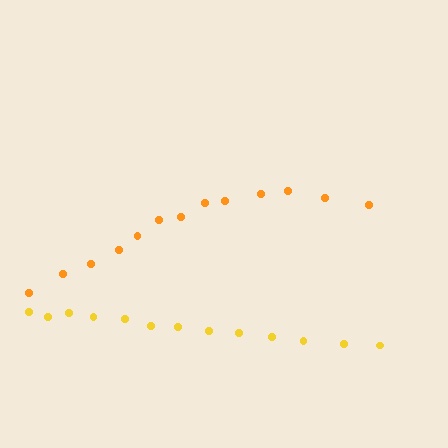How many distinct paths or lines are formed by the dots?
There are 2 distinct paths.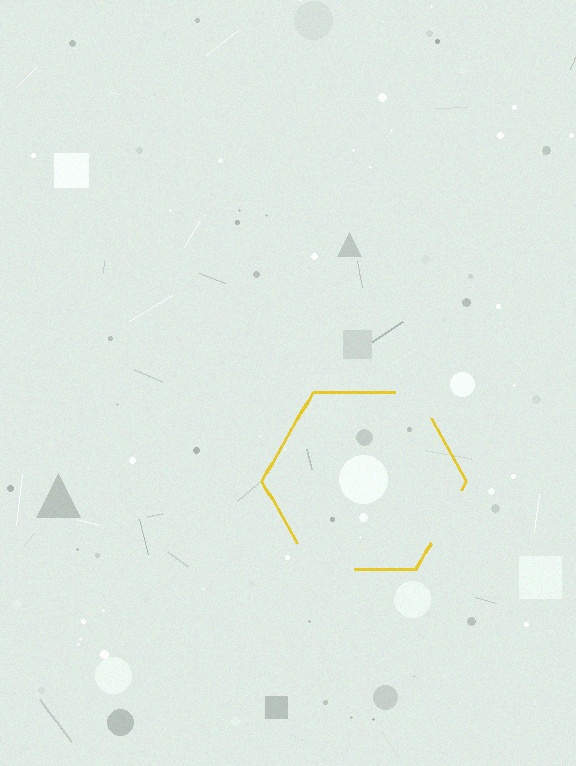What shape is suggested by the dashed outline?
The dashed outline suggests a hexagon.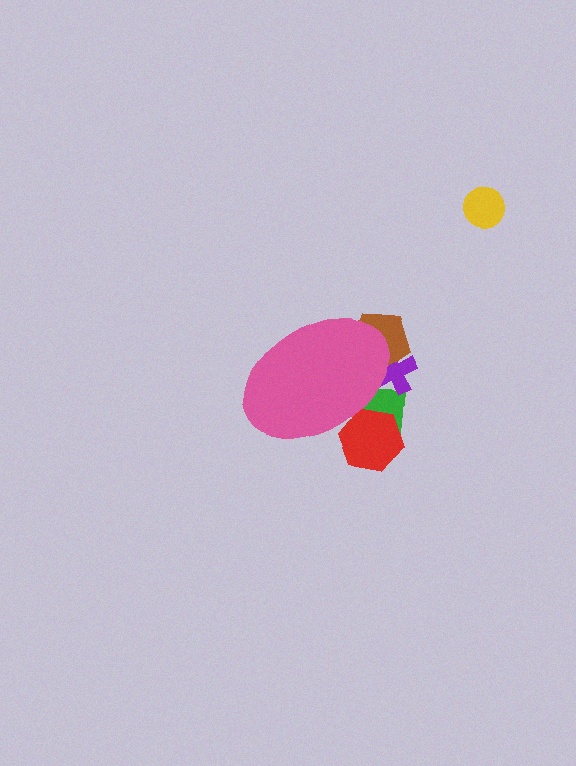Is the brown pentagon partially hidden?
Yes, the brown pentagon is partially hidden behind the pink ellipse.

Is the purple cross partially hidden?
Yes, the purple cross is partially hidden behind the pink ellipse.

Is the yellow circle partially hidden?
No, the yellow circle is fully visible.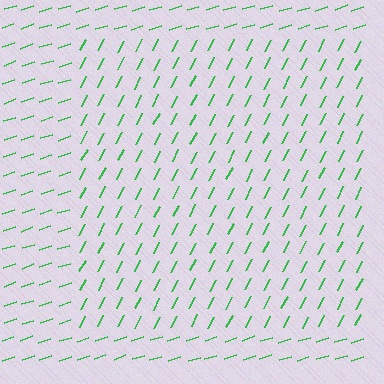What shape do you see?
I see a rectangle.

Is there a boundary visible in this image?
Yes, there is a texture boundary formed by a change in line orientation.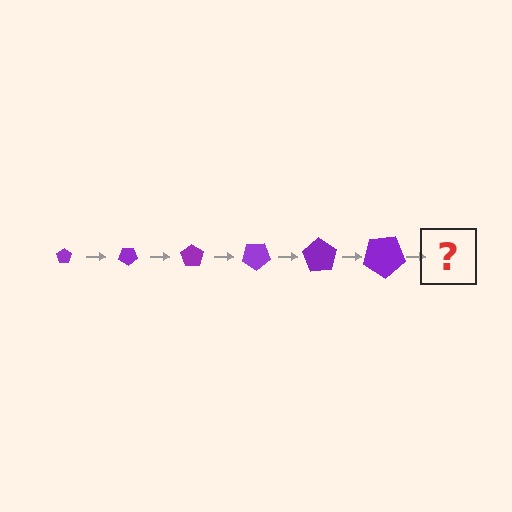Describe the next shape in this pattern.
It should be a pentagon, larger than the previous one and rotated 210 degrees from the start.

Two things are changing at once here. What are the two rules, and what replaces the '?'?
The two rules are that the pentagon grows larger each step and it rotates 35 degrees each step. The '?' should be a pentagon, larger than the previous one and rotated 210 degrees from the start.